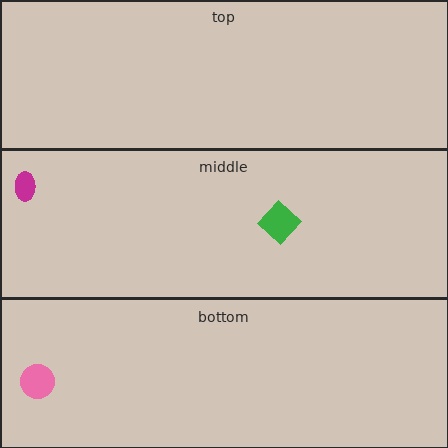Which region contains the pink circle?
The bottom region.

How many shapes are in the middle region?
2.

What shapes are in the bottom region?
The pink circle.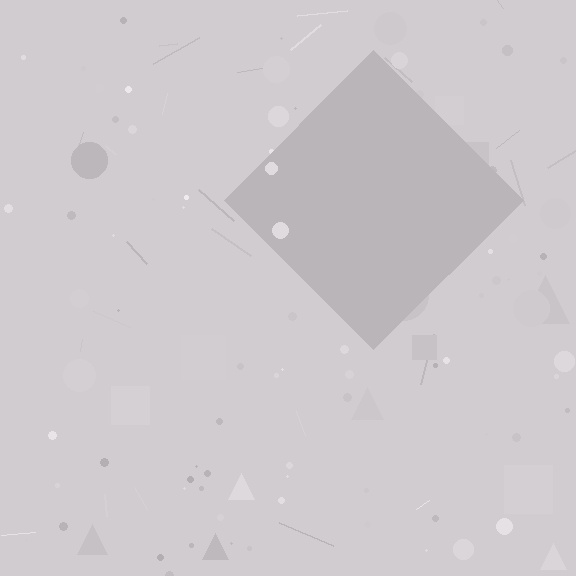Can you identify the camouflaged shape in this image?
The camouflaged shape is a diamond.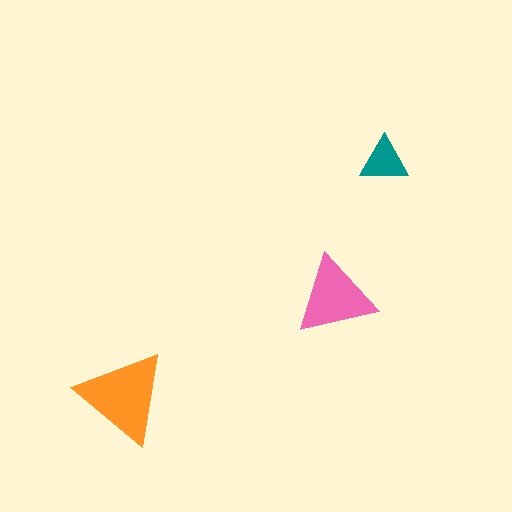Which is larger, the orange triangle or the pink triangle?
The orange one.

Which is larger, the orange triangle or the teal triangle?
The orange one.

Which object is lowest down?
The orange triangle is bottommost.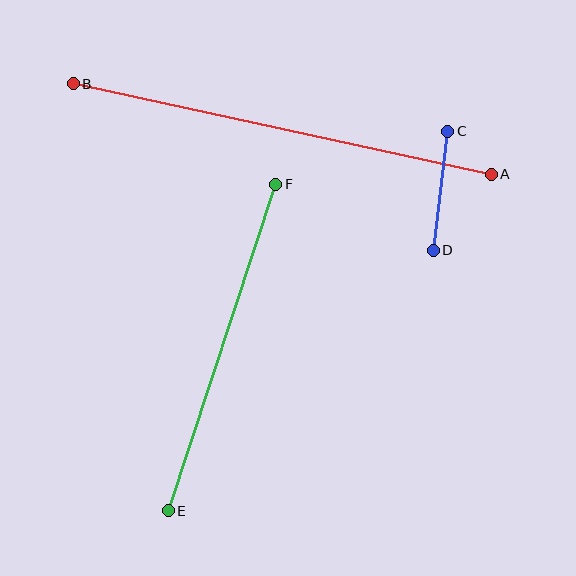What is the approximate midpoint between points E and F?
The midpoint is at approximately (222, 347) pixels.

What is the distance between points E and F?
The distance is approximately 344 pixels.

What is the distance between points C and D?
The distance is approximately 120 pixels.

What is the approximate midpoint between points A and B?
The midpoint is at approximately (282, 129) pixels.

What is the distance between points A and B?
The distance is approximately 428 pixels.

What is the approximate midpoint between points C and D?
The midpoint is at approximately (440, 191) pixels.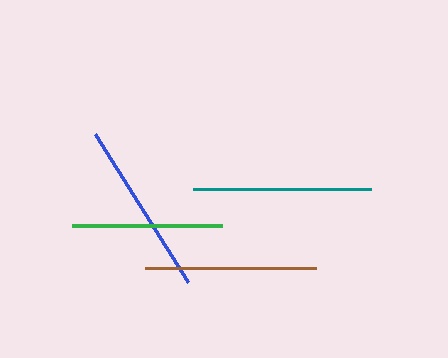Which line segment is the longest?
The teal line is the longest at approximately 179 pixels.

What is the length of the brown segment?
The brown segment is approximately 170 pixels long.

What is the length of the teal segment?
The teal segment is approximately 179 pixels long.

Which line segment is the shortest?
The green line is the shortest at approximately 150 pixels.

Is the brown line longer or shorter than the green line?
The brown line is longer than the green line.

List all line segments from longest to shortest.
From longest to shortest: teal, blue, brown, green.